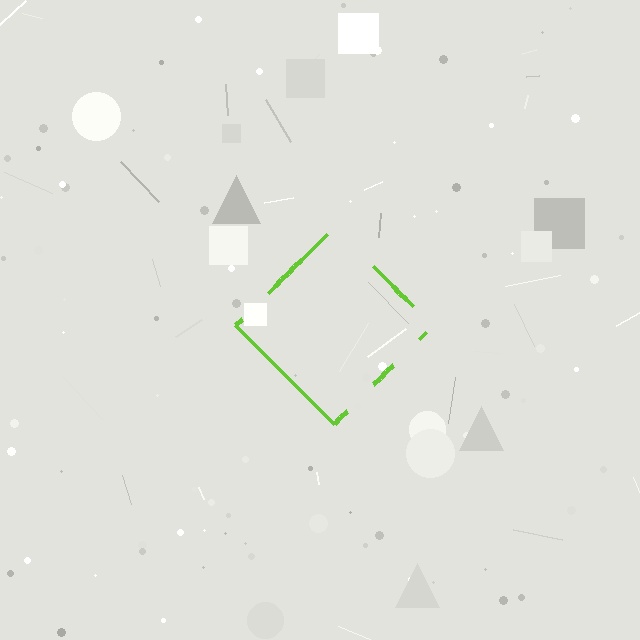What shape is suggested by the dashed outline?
The dashed outline suggests a diamond.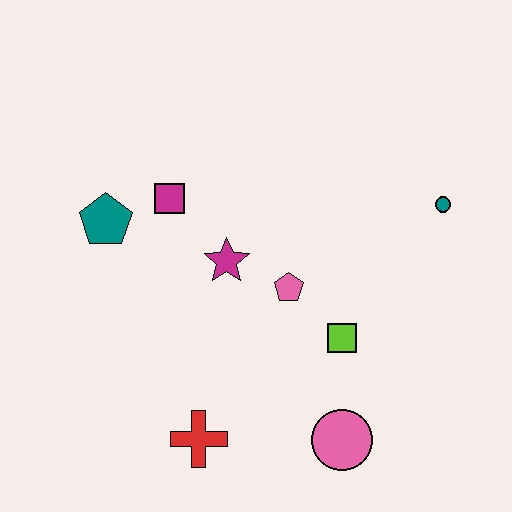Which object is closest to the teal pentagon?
The magenta square is closest to the teal pentagon.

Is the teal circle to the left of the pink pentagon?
No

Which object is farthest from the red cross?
The teal circle is farthest from the red cross.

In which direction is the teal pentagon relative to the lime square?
The teal pentagon is to the left of the lime square.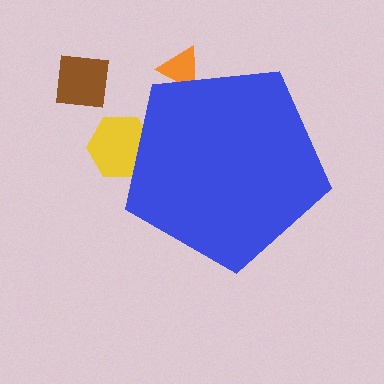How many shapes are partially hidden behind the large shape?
2 shapes are partially hidden.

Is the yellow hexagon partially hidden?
Yes, the yellow hexagon is partially hidden behind the blue pentagon.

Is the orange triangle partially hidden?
Yes, the orange triangle is partially hidden behind the blue pentagon.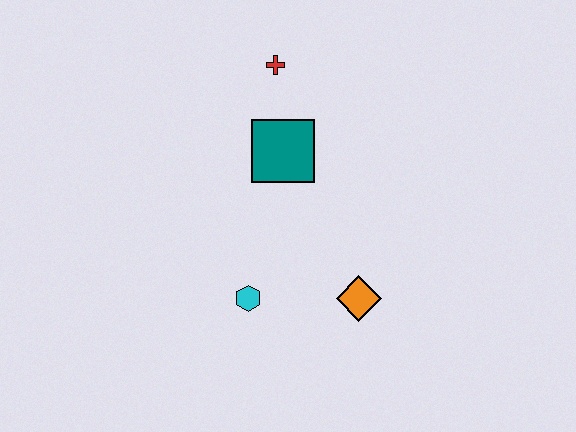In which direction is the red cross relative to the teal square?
The red cross is above the teal square.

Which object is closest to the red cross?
The teal square is closest to the red cross.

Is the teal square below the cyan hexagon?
No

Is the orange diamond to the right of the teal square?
Yes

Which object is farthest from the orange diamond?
The red cross is farthest from the orange diamond.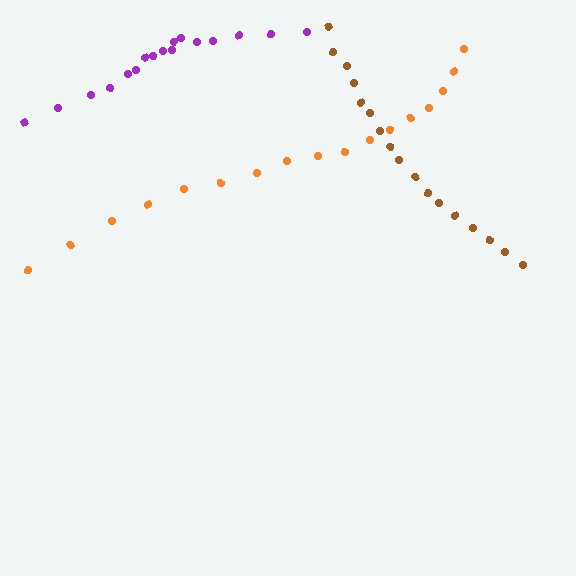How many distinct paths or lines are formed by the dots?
There are 3 distinct paths.